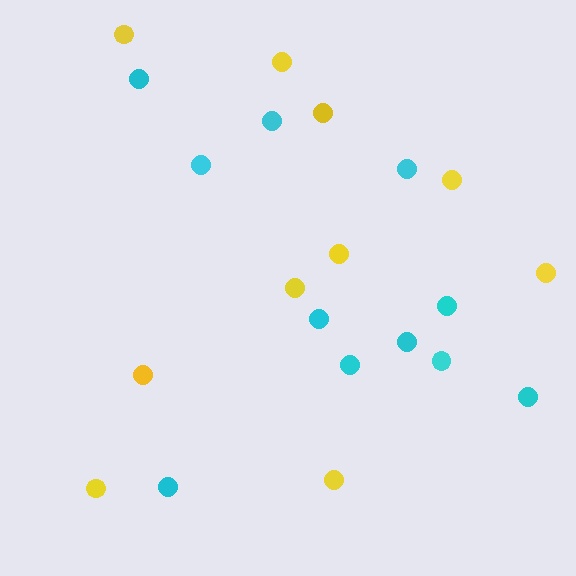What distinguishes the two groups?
There are 2 groups: one group of yellow circles (10) and one group of cyan circles (11).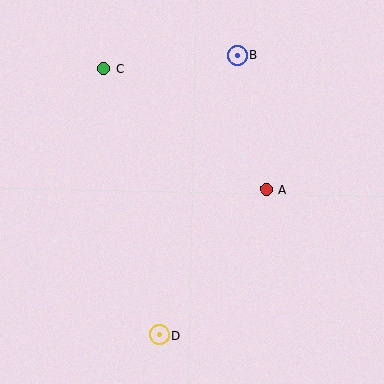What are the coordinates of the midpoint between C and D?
The midpoint between C and D is at (131, 202).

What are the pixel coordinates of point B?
Point B is at (237, 55).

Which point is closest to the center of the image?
Point A at (267, 190) is closest to the center.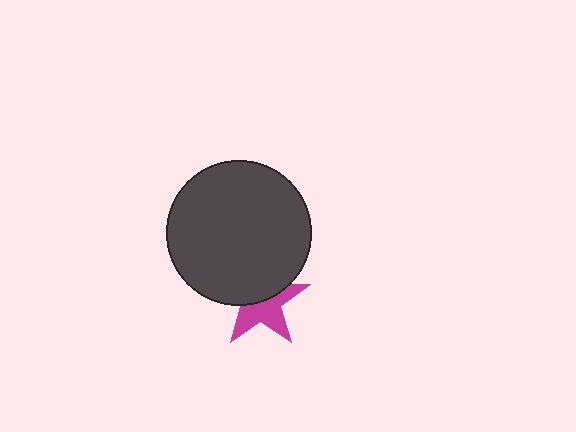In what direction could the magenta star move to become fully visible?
The magenta star could move down. That would shift it out from behind the dark gray circle entirely.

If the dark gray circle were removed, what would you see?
You would see the complete magenta star.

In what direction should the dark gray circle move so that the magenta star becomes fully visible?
The dark gray circle should move up. That is the shortest direction to clear the overlap and leave the magenta star fully visible.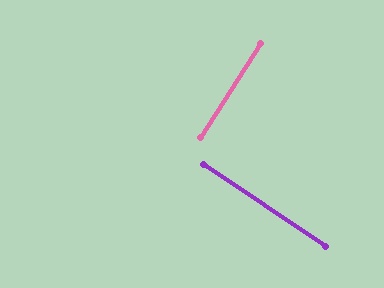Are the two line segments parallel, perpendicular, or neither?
Perpendicular — they meet at approximately 89°.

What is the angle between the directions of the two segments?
Approximately 89 degrees.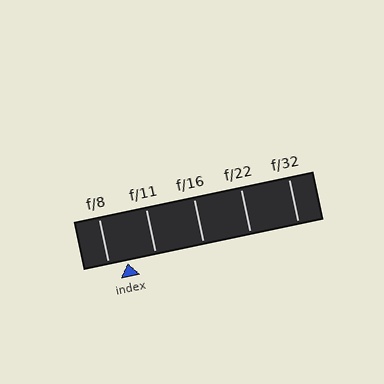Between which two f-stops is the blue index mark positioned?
The index mark is between f/8 and f/11.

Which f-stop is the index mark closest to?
The index mark is closest to f/8.